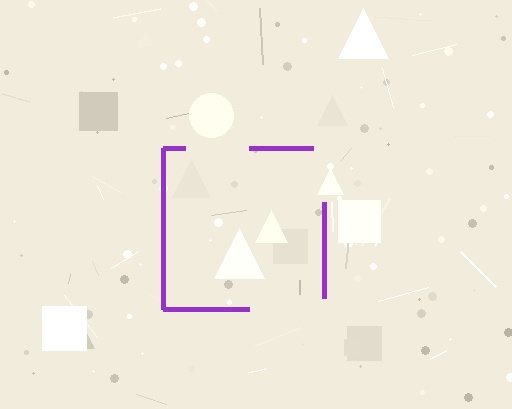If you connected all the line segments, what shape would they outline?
They would outline a square.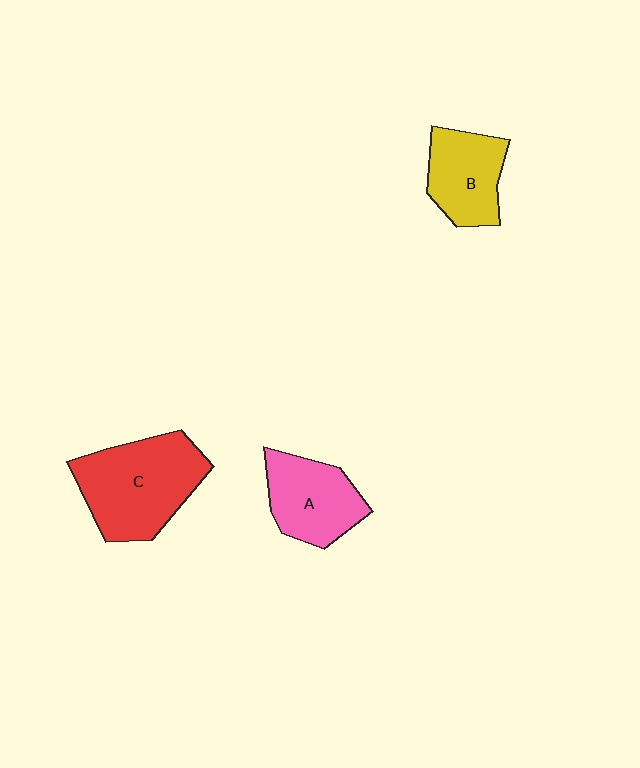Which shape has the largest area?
Shape C (red).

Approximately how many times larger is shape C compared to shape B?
Approximately 1.6 times.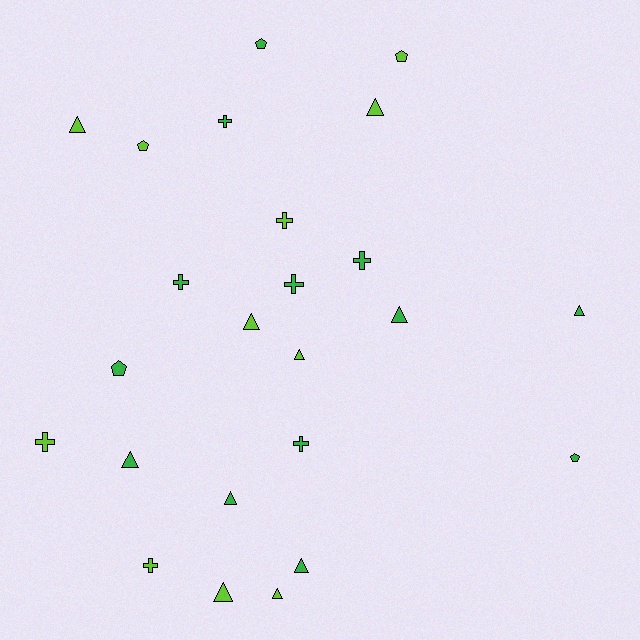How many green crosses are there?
There are 5 green crosses.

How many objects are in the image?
There are 24 objects.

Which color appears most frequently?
Green, with 13 objects.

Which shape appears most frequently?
Triangle, with 11 objects.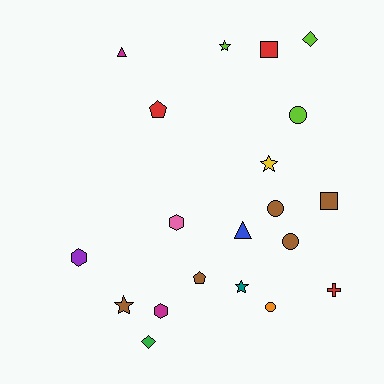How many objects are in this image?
There are 20 objects.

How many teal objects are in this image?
There is 1 teal object.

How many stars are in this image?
There are 4 stars.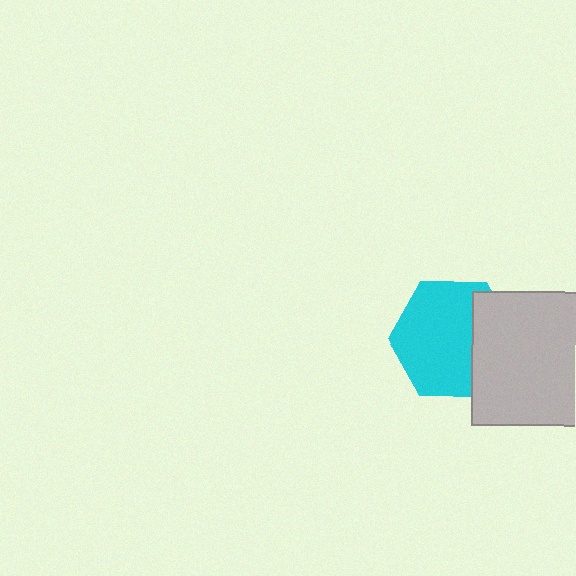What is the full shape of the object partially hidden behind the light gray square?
The partially hidden object is a cyan hexagon.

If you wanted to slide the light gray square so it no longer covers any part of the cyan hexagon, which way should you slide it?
Slide it right — that is the most direct way to separate the two shapes.